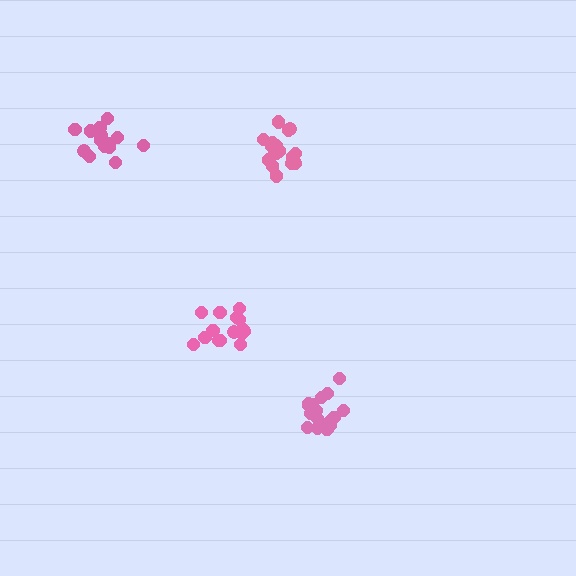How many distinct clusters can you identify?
There are 4 distinct clusters.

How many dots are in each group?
Group 1: 19 dots, Group 2: 17 dots, Group 3: 15 dots, Group 4: 15 dots (66 total).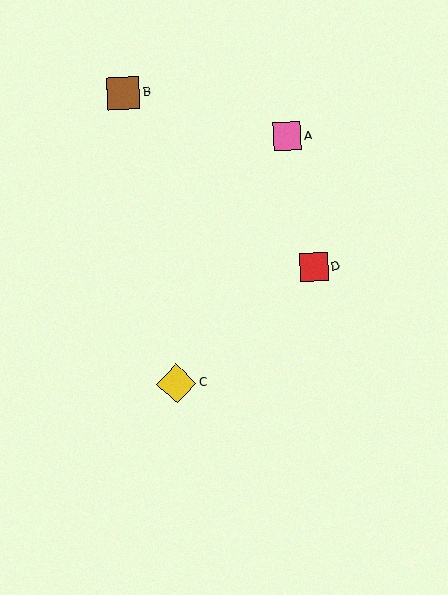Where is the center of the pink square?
The center of the pink square is at (287, 136).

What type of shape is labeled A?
Shape A is a pink square.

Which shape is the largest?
The yellow diamond (labeled C) is the largest.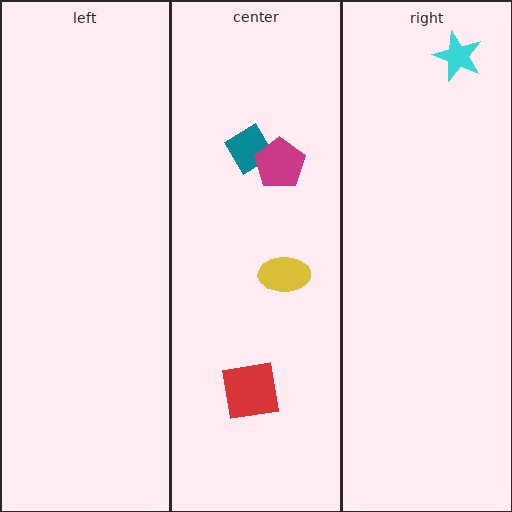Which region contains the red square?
The center region.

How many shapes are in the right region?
1.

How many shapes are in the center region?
4.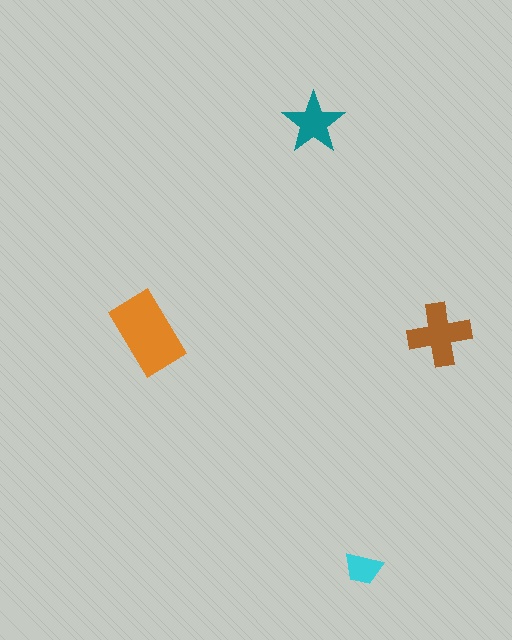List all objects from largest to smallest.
The orange rectangle, the brown cross, the teal star, the cyan trapezoid.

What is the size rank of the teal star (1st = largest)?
3rd.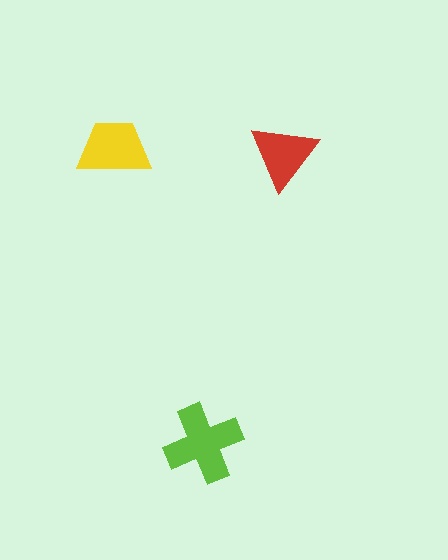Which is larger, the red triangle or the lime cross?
The lime cross.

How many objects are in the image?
There are 3 objects in the image.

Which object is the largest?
The lime cross.